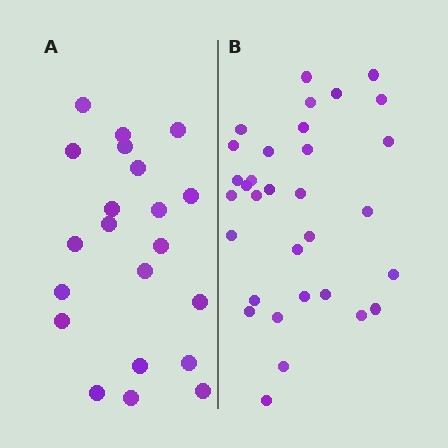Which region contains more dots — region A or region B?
Region B (the right region) has more dots.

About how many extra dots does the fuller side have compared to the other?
Region B has roughly 12 or so more dots than region A.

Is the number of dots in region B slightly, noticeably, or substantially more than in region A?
Region B has substantially more. The ratio is roughly 1.5 to 1.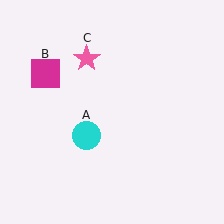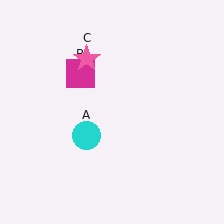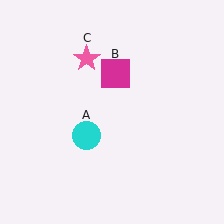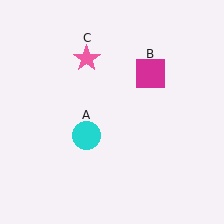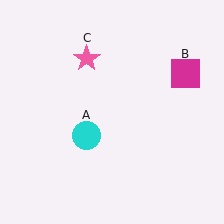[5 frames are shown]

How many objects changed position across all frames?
1 object changed position: magenta square (object B).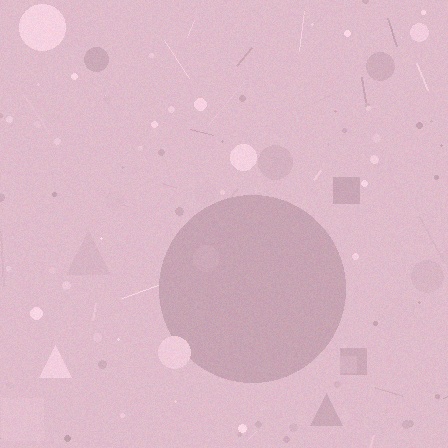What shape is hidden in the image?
A circle is hidden in the image.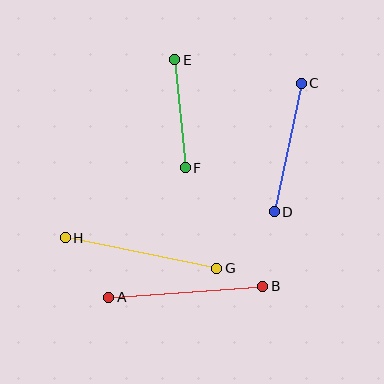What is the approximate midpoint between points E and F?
The midpoint is at approximately (180, 114) pixels.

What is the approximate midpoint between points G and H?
The midpoint is at approximately (141, 253) pixels.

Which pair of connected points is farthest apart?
Points A and B are farthest apart.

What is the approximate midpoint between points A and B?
The midpoint is at approximately (186, 292) pixels.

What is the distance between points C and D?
The distance is approximately 132 pixels.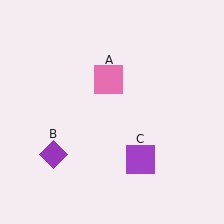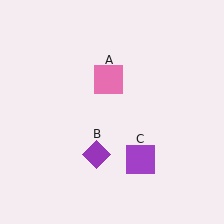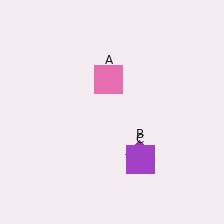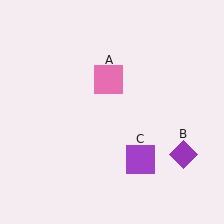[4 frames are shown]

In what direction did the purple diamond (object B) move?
The purple diamond (object B) moved right.